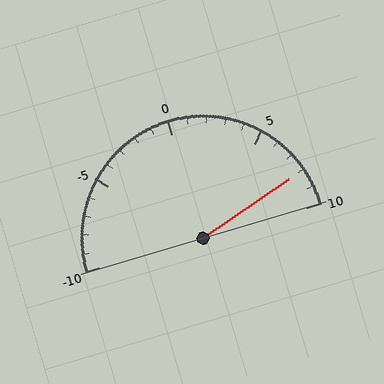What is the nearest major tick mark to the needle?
The nearest major tick mark is 10.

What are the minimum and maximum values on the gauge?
The gauge ranges from -10 to 10.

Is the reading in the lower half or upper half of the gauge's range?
The reading is in the upper half of the range (-10 to 10).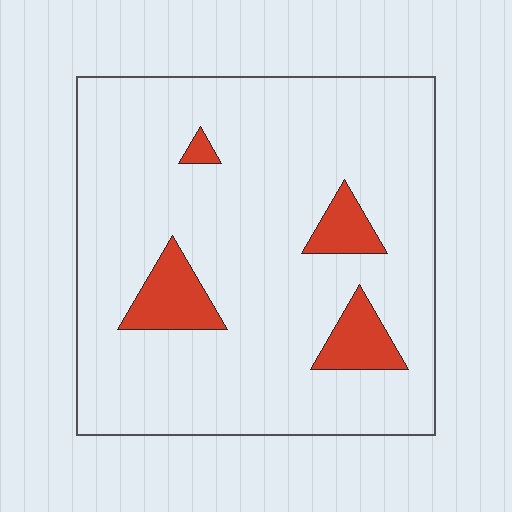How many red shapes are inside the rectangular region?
4.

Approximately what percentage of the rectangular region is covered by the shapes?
Approximately 10%.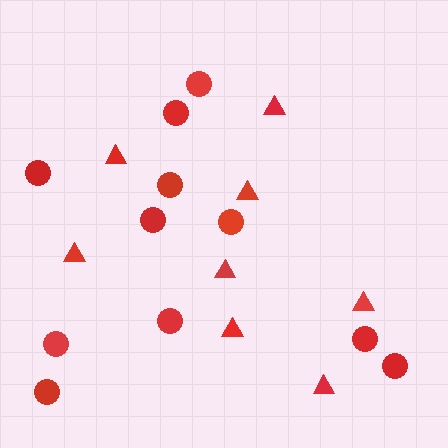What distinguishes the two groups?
There are 2 groups: one group of triangles (8) and one group of circles (11).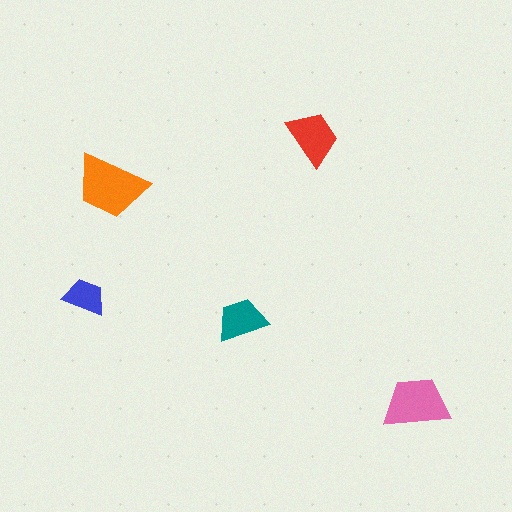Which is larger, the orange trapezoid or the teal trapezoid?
The orange one.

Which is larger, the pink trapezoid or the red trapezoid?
The pink one.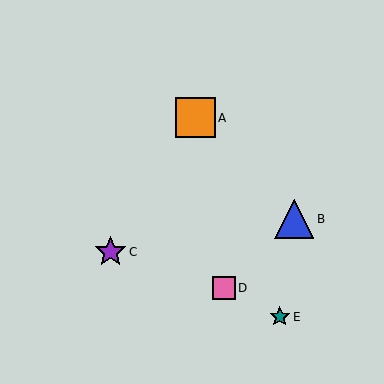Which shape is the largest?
The orange square (labeled A) is the largest.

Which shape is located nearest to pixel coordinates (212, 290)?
The pink square (labeled D) at (224, 288) is nearest to that location.